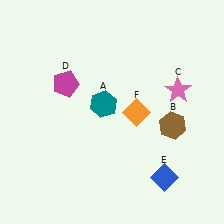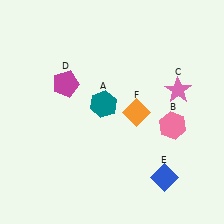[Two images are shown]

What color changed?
The hexagon (B) changed from brown in Image 1 to pink in Image 2.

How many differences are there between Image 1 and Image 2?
There is 1 difference between the two images.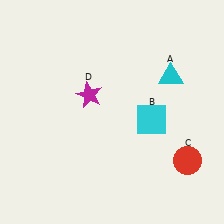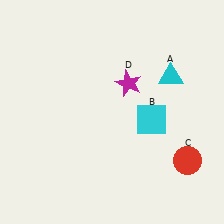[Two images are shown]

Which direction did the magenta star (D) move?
The magenta star (D) moved right.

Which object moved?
The magenta star (D) moved right.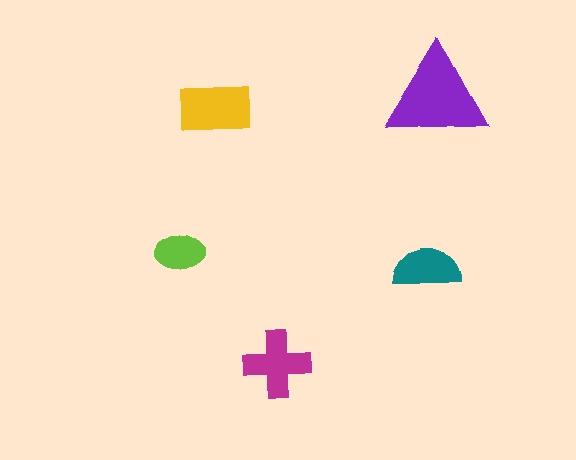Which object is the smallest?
The lime ellipse.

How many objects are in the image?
There are 5 objects in the image.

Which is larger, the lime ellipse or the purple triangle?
The purple triangle.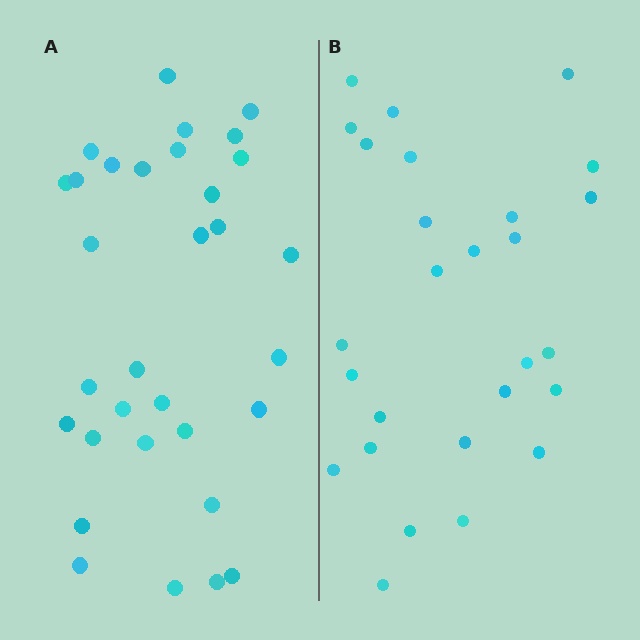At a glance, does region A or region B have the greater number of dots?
Region A (the left region) has more dots.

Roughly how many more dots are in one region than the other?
Region A has about 5 more dots than region B.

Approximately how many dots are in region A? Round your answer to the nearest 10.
About 30 dots. (The exact count is 32, which rounds to 30.)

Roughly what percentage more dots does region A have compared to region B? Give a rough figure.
About 20% more.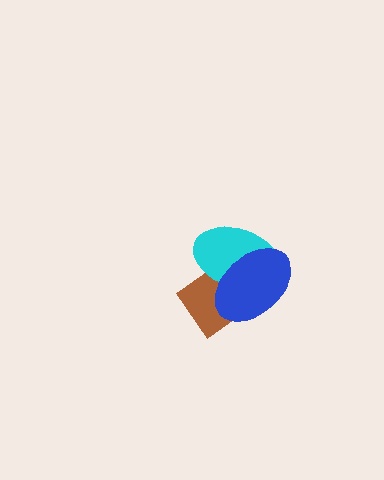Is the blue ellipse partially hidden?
No, no other shape covers it.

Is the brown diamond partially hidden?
Yes, it is partially covered by another shape.